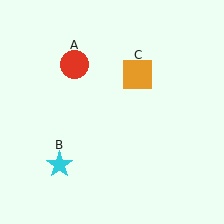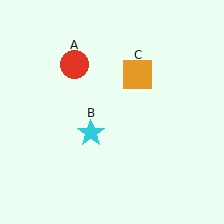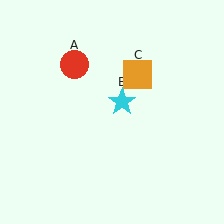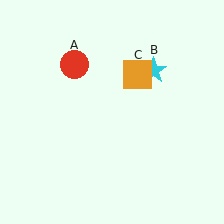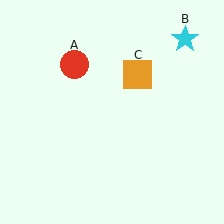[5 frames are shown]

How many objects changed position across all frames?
1 object changed position: cyan star (object B).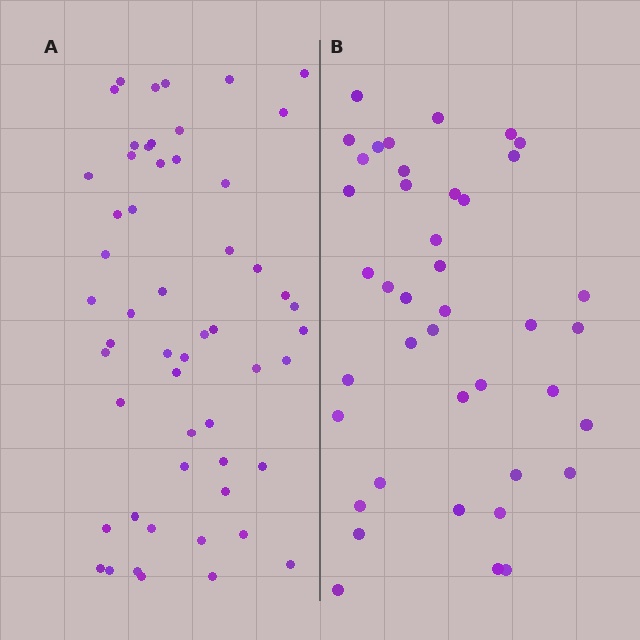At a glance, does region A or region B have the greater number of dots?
Region A (the left region) has more dots.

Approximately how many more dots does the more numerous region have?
Region A has approximately 15 more dots than region B.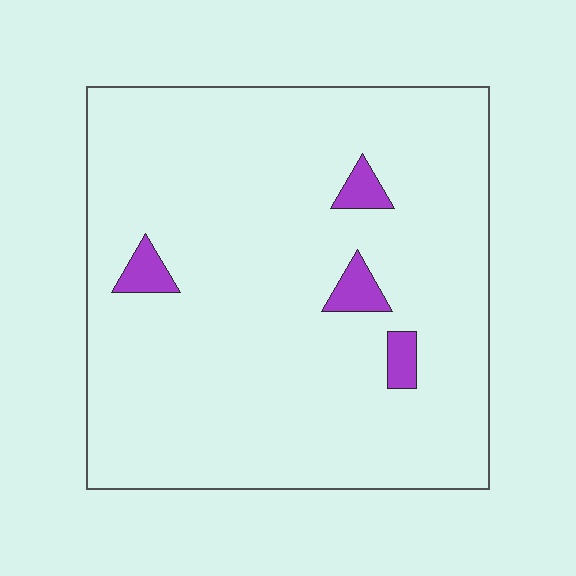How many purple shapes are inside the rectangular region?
4.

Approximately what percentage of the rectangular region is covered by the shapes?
Approximately 5%.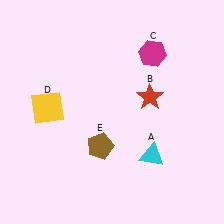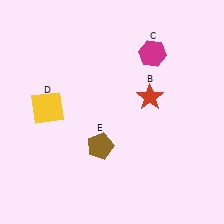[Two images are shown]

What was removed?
The cyan triangle (A) was removed in Image 2.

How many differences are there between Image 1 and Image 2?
There is 1 difference between the two images.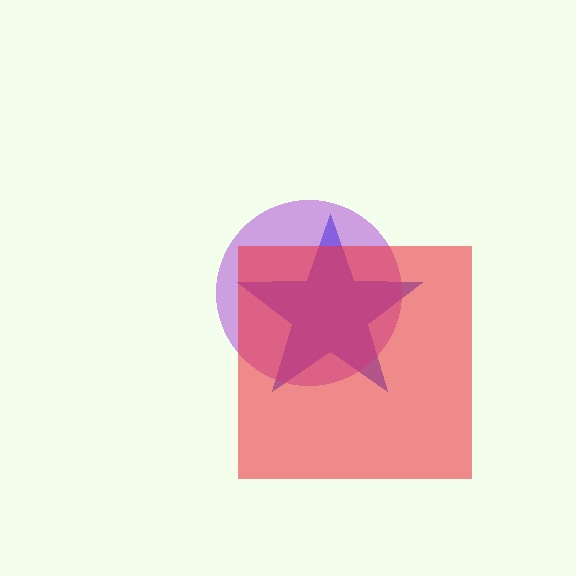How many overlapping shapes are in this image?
There are 3 overlapping shapes in the image.